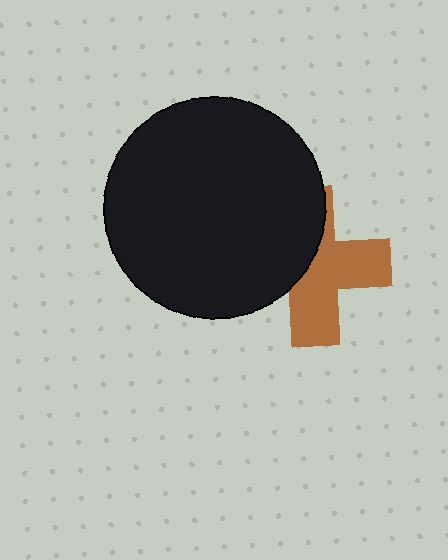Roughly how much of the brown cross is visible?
About half of it is visible (roughly 55%).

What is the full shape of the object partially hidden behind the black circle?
The partially hidden object is a brown cross.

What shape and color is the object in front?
The object in front is a black circle.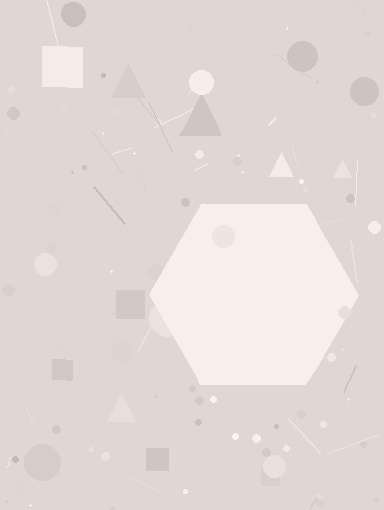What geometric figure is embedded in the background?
A hexagon is embedded in the background.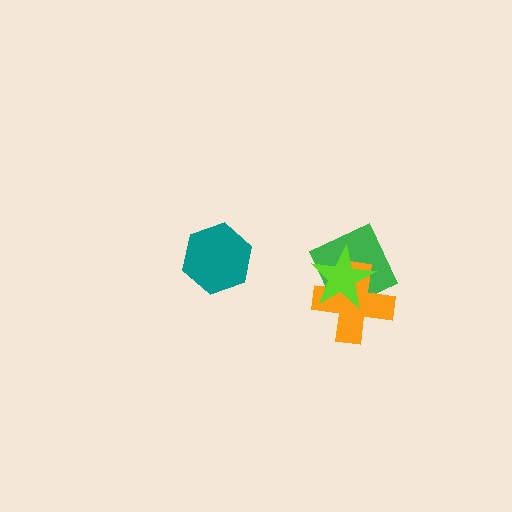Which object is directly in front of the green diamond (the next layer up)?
The orange cross is directly in front of the green diamond.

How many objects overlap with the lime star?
2 objects overlap with the lime star.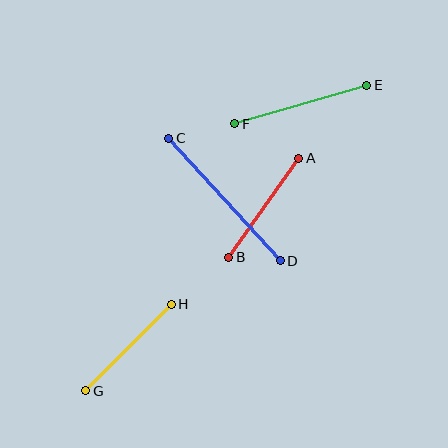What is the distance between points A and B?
The distance is approximately 121 pixels.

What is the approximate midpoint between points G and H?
The midpoint is at approximately (128, 347) pixels.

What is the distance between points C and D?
The distance is approximately 166 pixels.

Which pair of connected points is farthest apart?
Points C and D are farthest apart.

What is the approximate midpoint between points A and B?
The midpoint is at approximately (264, 208) pixels.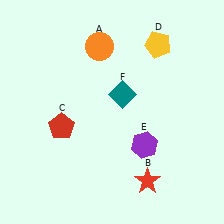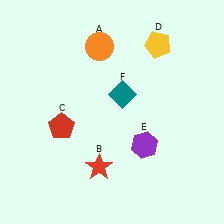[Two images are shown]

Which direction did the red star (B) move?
The red star (B) moved left.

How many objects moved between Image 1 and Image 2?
1 object moved between the two images.